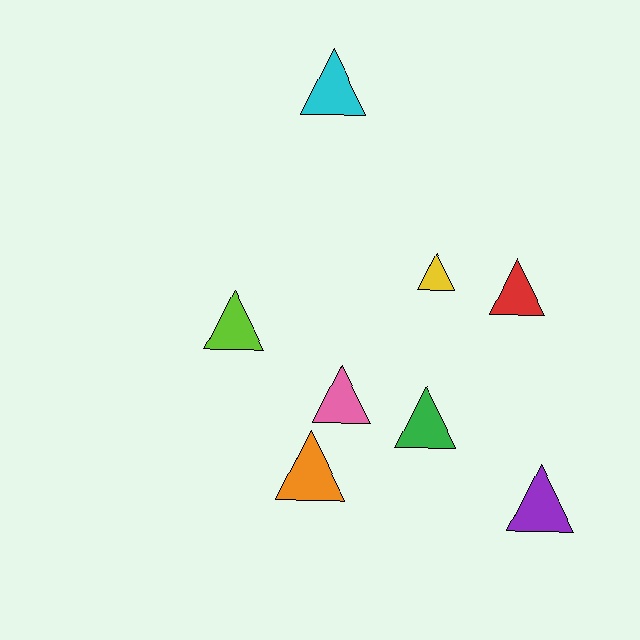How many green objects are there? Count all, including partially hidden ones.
There is 1 green object.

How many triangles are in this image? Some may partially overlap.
There are 8 triangles.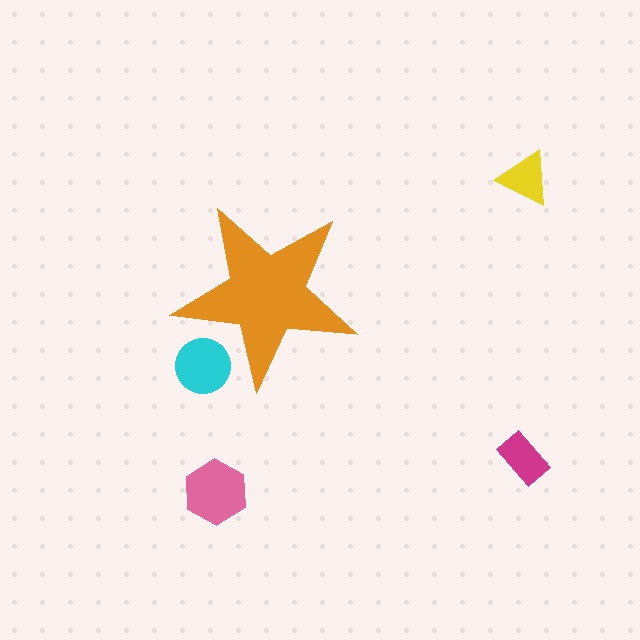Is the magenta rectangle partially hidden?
No, the magenta rectangle is fully visible.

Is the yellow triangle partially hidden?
No, the yellow triangle is fully visible.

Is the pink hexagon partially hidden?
No, the pink hexagon is fully visible.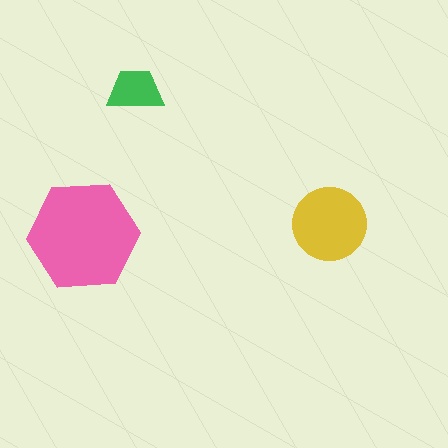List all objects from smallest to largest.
The green trapezoid, the yellow circle, the pink hexagon.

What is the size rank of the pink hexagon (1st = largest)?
1st.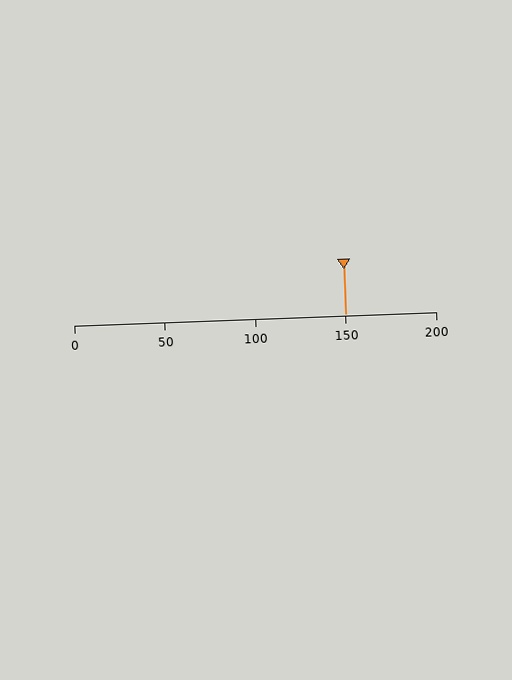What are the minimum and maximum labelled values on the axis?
The axis runs from 0 to 200.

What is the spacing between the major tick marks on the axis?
The major ticks are spaced 50 apart.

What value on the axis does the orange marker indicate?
The marker indicates approximately 150.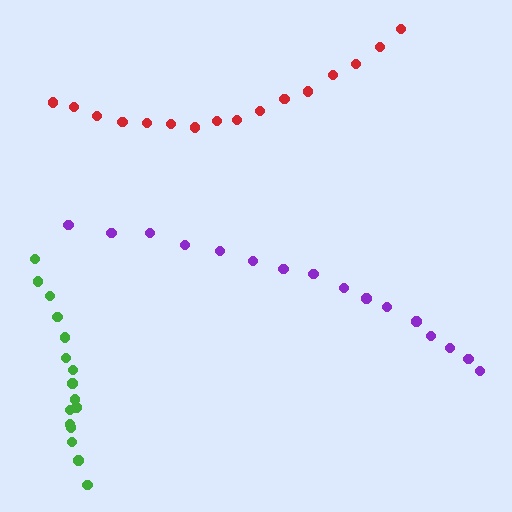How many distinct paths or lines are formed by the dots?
There are 3 distinct paths.